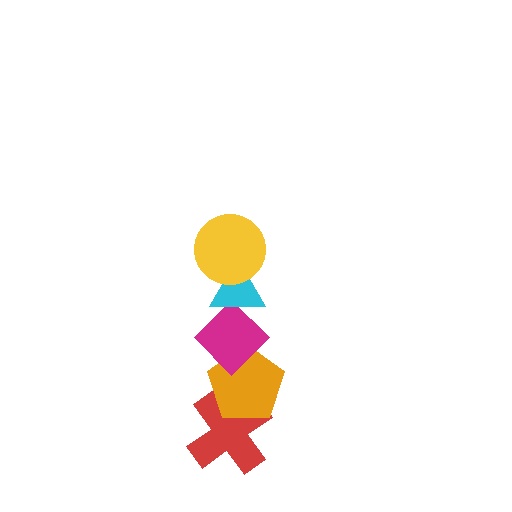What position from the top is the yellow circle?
The yellow circle is 1st from the top.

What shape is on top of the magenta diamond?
The cyan triangle is on top of the magenta diamond.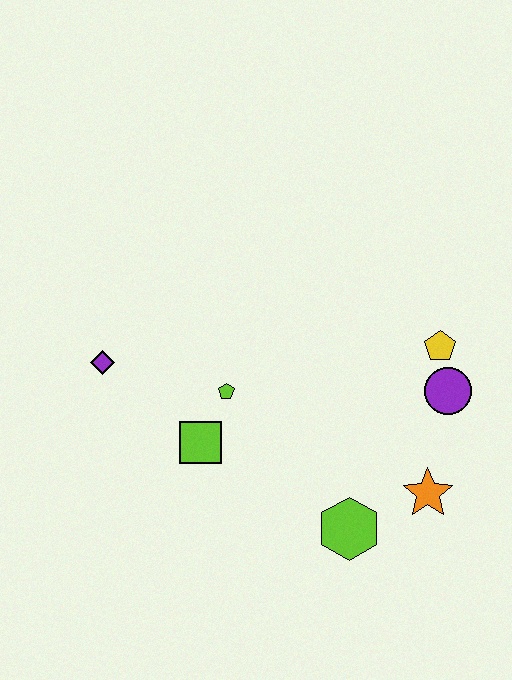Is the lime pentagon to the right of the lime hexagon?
No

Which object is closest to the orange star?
The lime hexagon is closest to the orange star.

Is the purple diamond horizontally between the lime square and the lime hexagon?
No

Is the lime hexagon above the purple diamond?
No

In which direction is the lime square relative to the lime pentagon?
The lime square is below the lime pentagon.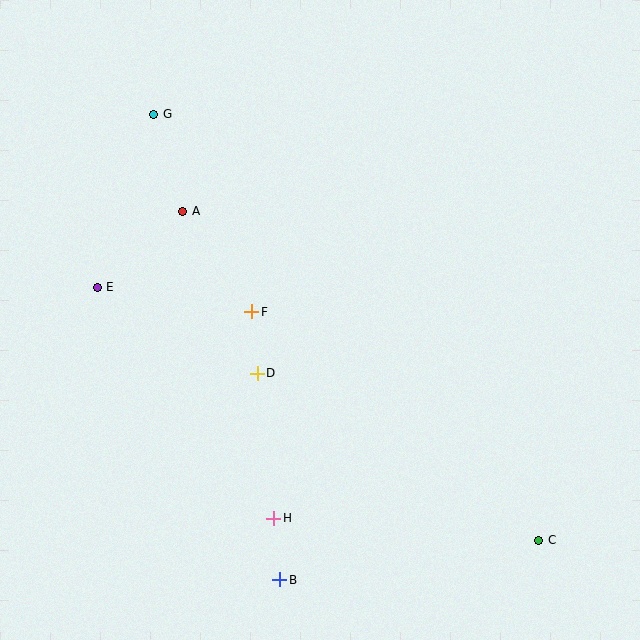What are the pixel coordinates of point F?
Point F is at (252, 312).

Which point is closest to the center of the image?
Point F at (252, 312) is closest to the center.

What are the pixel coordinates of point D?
Point D is at (257, 373).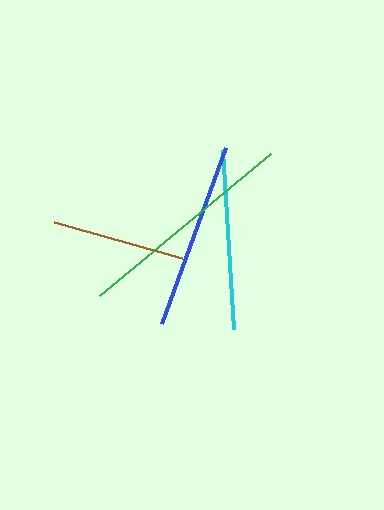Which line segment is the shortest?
The brown line is the shortest at approximately 133 pixels.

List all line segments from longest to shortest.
From longest to shortest: green, blue, cyan, brown.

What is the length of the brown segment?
The brown segment is approximately 133 pixels long.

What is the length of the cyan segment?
The cyan segment is approximately 179 pixels long.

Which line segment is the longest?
The green line is the longest at approximately 222 pixels.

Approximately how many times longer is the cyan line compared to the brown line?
The cyan line is approximately 1.3 times the length of the brown line.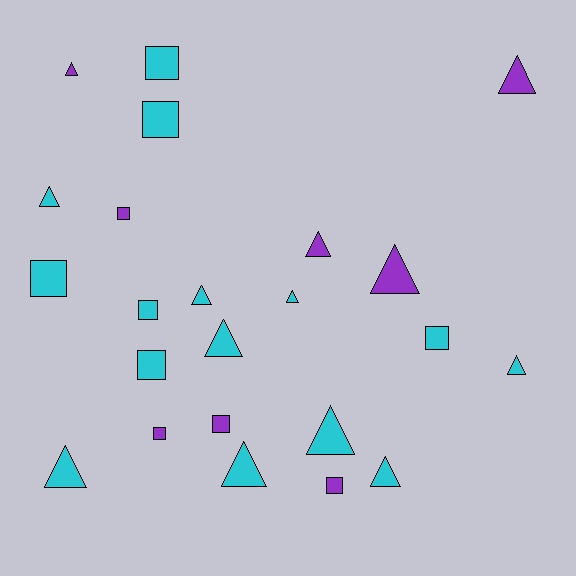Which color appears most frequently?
Cyan, with 15 objects.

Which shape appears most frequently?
Triangle, with 13 objects.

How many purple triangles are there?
There are 4 purple triangles.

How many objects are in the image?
There are 23 objects.